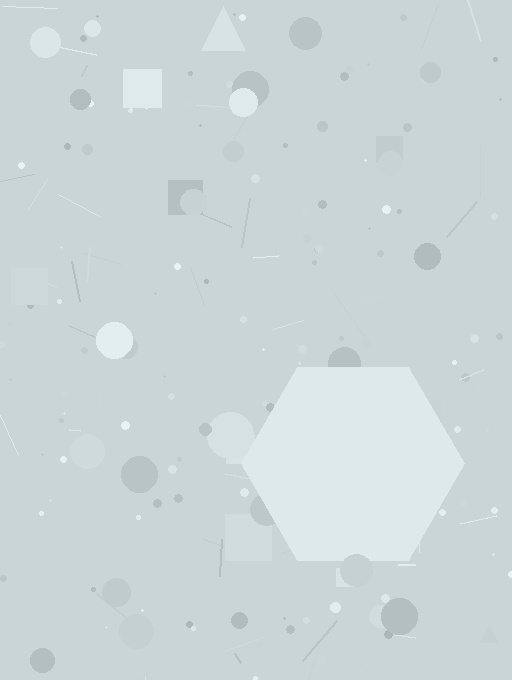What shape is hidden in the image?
A hexagon is hidden in the image.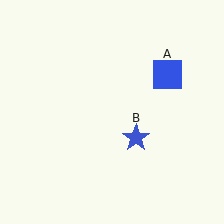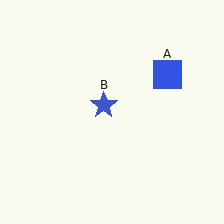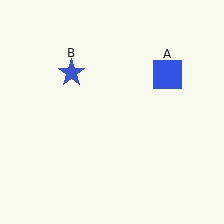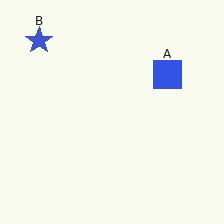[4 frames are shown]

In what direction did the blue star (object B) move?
The blue star (object B) moved up and to the left.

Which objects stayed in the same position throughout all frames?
Blue square (object A) remained stationary.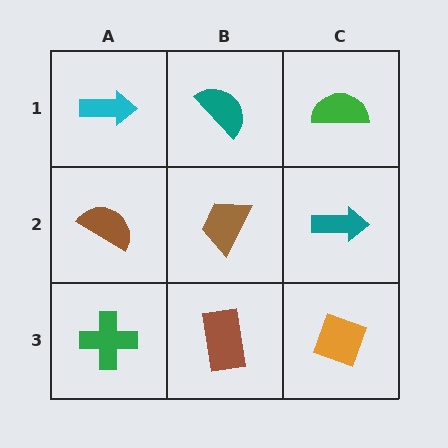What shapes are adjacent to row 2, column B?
A teal semicircle (row 1, column B), a brown rectangle (row 3, column B), a brown semicircle (row 2, column A), a teal arrow (row 2, column C).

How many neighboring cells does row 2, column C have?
3.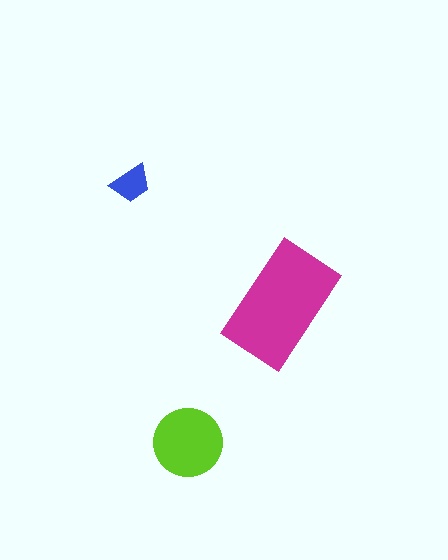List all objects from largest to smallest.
The magenta rectangle, the lime circle, the blue trapezoid.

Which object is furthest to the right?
The magenta rectangle is rightmost.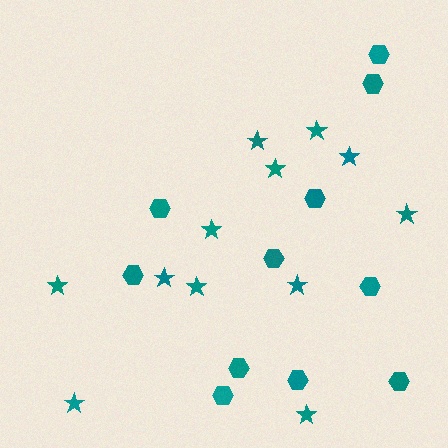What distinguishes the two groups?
There are 2 groups: one group of hexagons (11) and one group of stars (12).